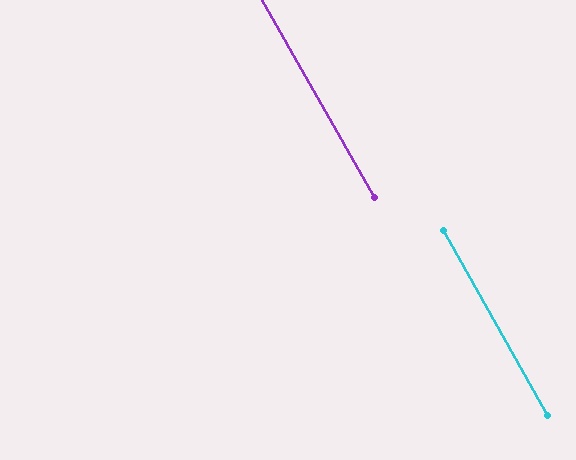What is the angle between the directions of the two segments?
Approximately 0 degrees.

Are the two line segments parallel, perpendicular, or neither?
Parallel — their directions differ by only 0.4°.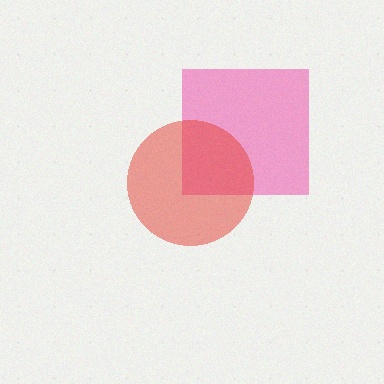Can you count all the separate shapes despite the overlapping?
Yes, there are 2 separate shapes.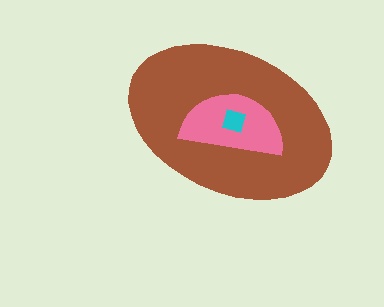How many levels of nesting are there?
3.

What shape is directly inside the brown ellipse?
The pink semicircle.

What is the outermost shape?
The brown ellipse.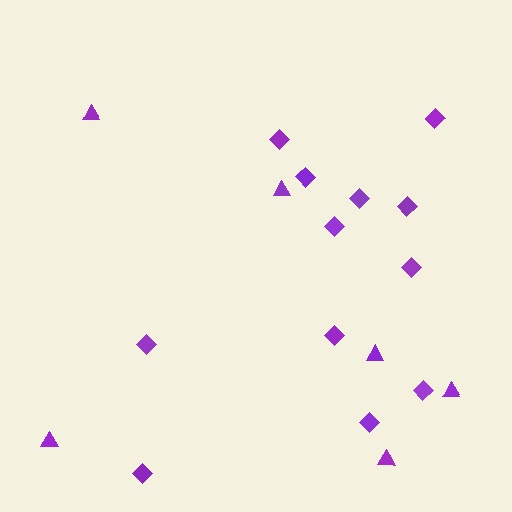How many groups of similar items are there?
There are 2 groups: one group of diamonds (12) and one group of triangles (6).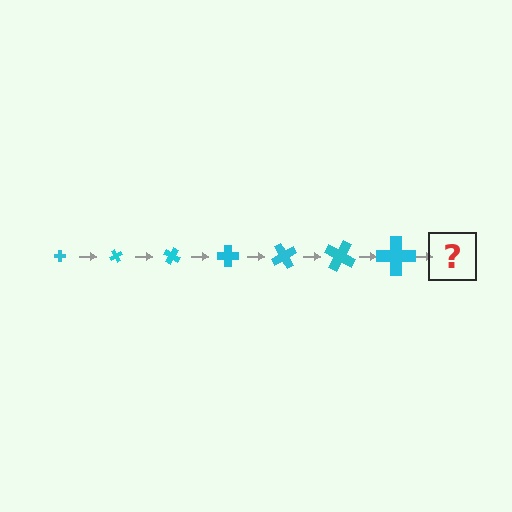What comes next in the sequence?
The next element should be a cross, larger than the previous one and rotated 420 degrees from the start.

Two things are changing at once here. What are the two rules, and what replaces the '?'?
The two rules are that the cross grows larger each step and it rotates 60 degrees each step. The '?' should be a cross, larger than the previous one and rotated 420 degrees from the start.